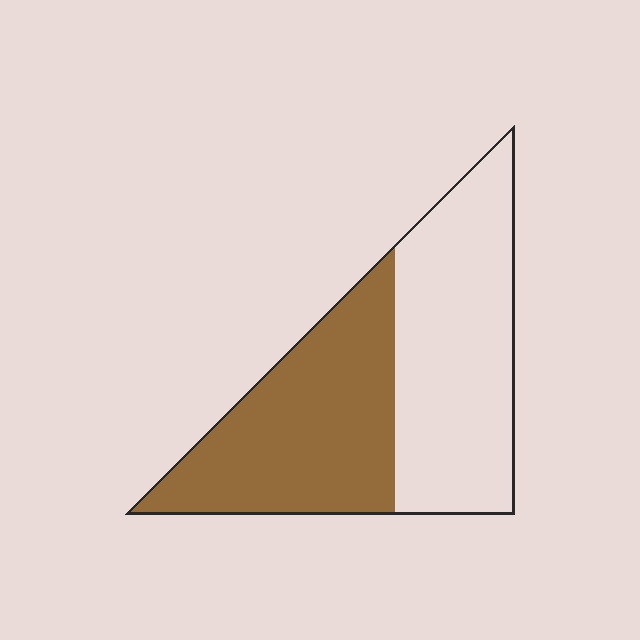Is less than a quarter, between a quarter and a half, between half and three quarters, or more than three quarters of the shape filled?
Between a quarter and a half.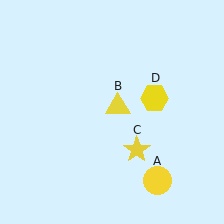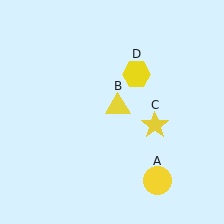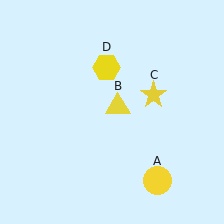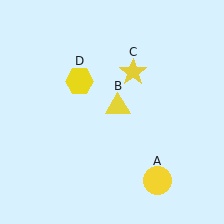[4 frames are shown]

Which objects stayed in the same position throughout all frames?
Yellow circle (object A) and yellow triangle (object B) remained stationary.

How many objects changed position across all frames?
2 objects changed position: yellow star (object C), yellow hexagon (object D).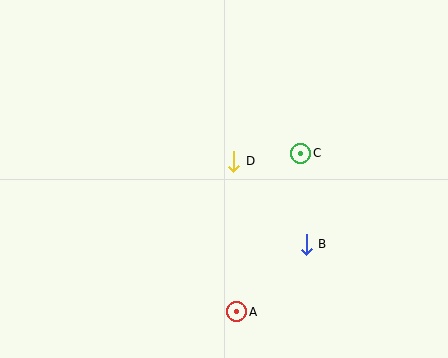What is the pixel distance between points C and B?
The distance between C and B is 91 pixels.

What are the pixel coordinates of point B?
Point B is at (306, 244).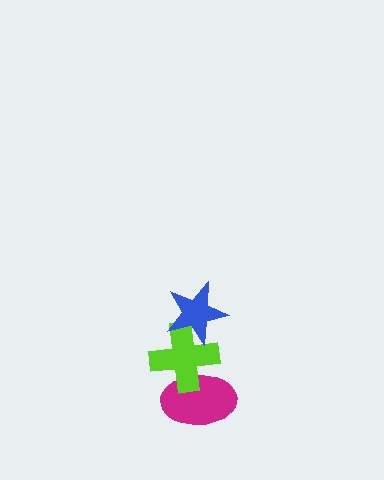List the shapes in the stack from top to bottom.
From top to bottom: the blue star, the lime cross, the magenta ellipse.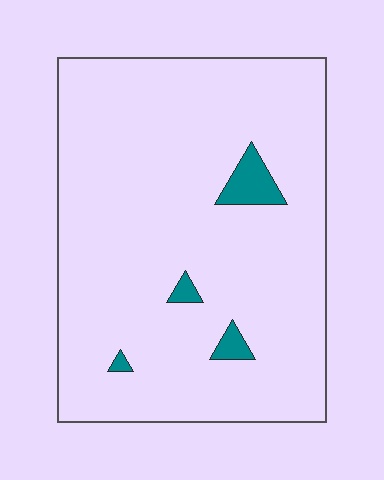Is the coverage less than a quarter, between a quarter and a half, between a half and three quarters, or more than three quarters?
Less than a quarter.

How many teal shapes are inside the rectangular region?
4.